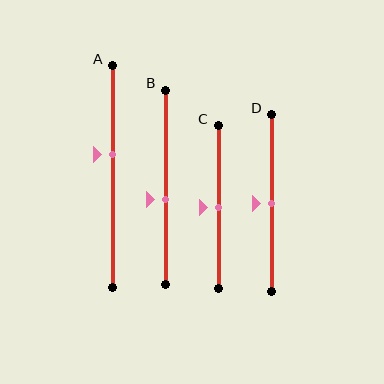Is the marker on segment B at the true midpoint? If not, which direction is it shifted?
No, the marker on segment B is shifted downward by about 6% of the segment length.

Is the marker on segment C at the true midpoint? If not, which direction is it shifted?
Yes, the marker on segment C is at the true midpoint.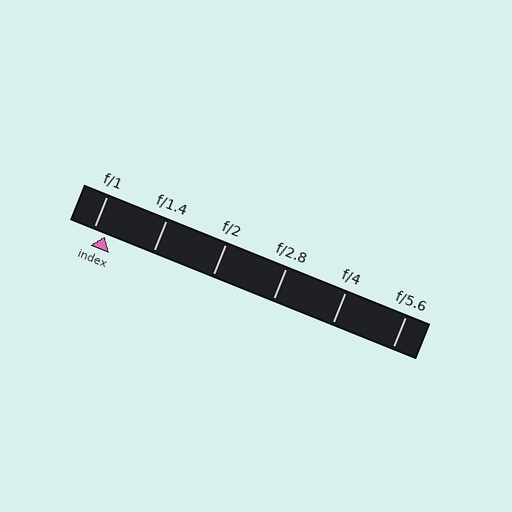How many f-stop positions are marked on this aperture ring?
There are 6 f-stop positions marked.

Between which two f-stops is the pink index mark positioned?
The index mark is between f/1 and f/1.4.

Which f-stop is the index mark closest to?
The index mark is closest to f/1.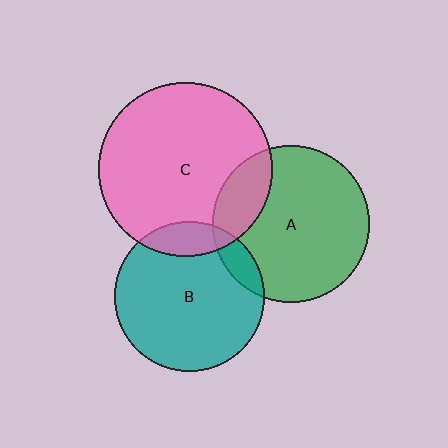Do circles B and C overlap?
Yes.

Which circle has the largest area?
Circle C (pink).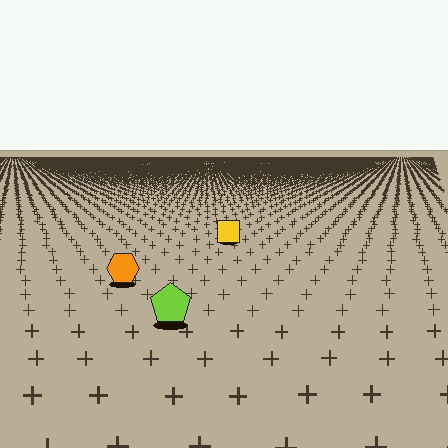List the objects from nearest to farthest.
From nearest to farthest: the lime pentagon, the orange hexagon, the yellow square.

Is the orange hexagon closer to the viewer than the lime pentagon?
No. The lime pentagon is closer — you can tell from the texture gradient: the ground texture is coarser near it.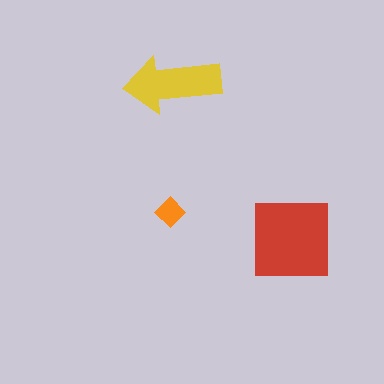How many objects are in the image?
There are 3 objects in the image.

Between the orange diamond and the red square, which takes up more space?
The red square.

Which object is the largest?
The red square.